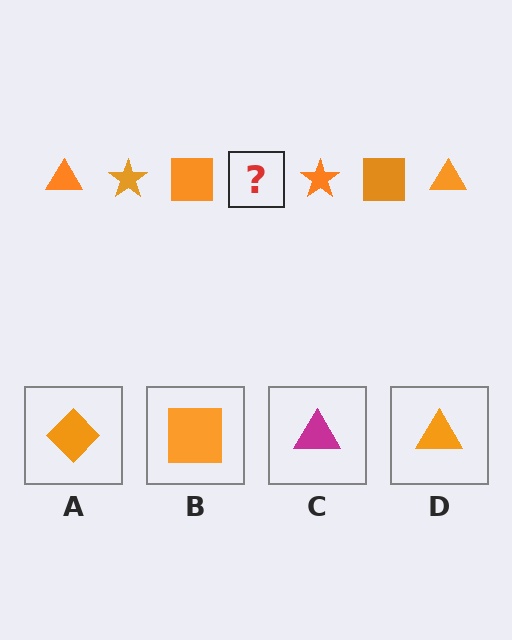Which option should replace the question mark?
Option D.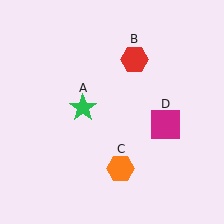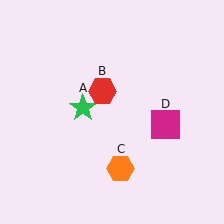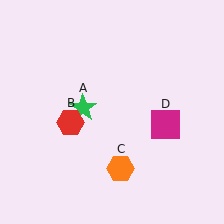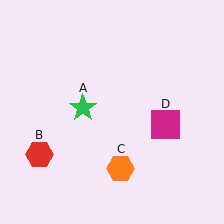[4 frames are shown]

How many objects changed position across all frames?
1 object changed position: red hexagon (object B).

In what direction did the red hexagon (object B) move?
The red hexagon (object B) moved down and to the left.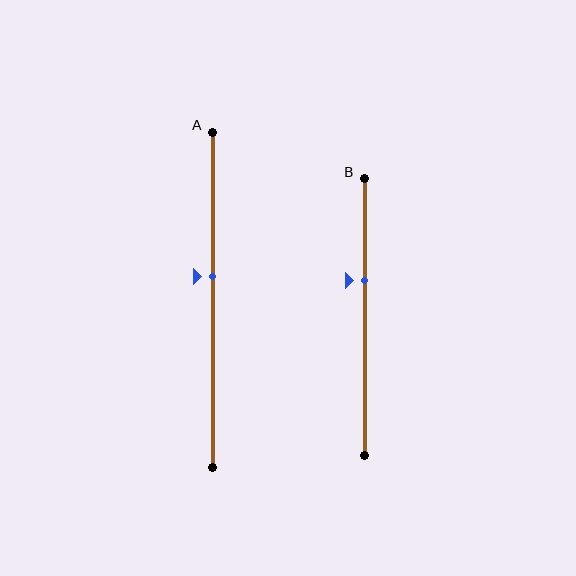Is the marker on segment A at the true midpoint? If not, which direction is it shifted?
No, the marker on segment A is shifted upward by about 7% of the segment length.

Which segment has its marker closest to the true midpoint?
Segment A has its marker closest to the true midpoint.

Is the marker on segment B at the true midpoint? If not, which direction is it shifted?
No, the marker on segment B is shifted upward by about 13% of the segment length.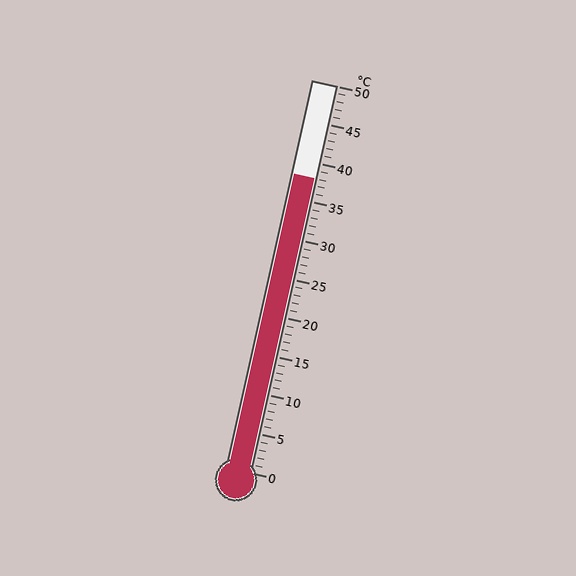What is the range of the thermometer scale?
The thermometer scale ranges from 0°C to 50°C.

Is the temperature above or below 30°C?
The temperature is above 30°C.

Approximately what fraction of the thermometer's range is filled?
The thermometer is filled to approximately 75% of its range.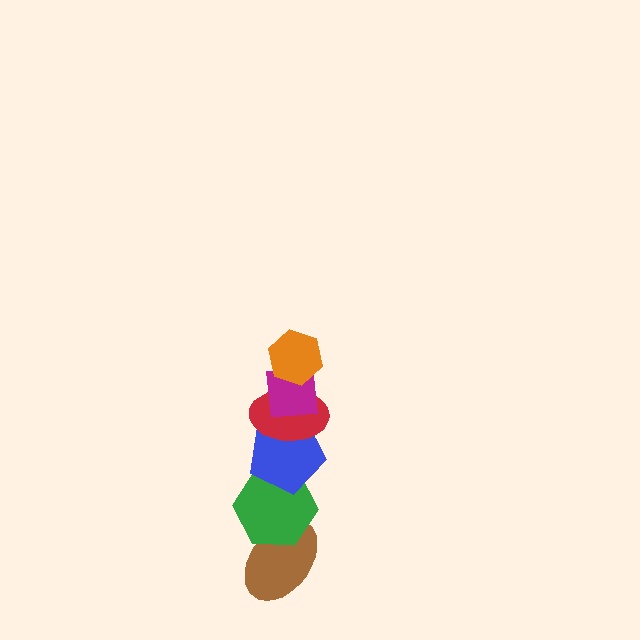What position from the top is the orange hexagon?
The orange hexagon is 1st from the top.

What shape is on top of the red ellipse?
The magenta square is on top of the red ellipse.